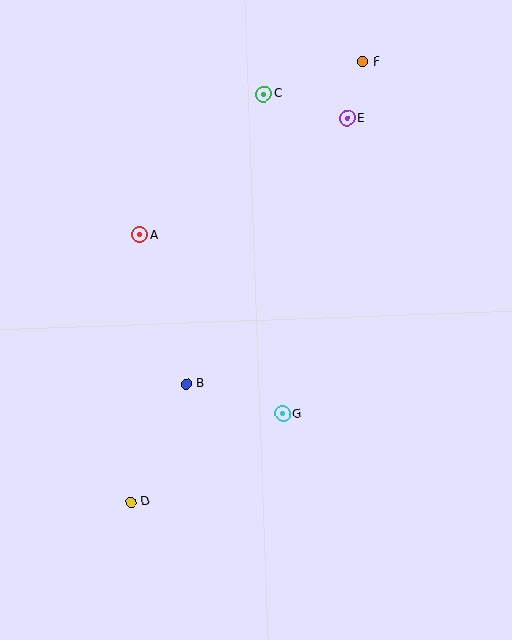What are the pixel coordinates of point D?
Point D is at (131, 502).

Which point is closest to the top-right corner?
Point F is closest to the top-right corner.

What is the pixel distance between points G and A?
The distance between G and A is 229 pixels.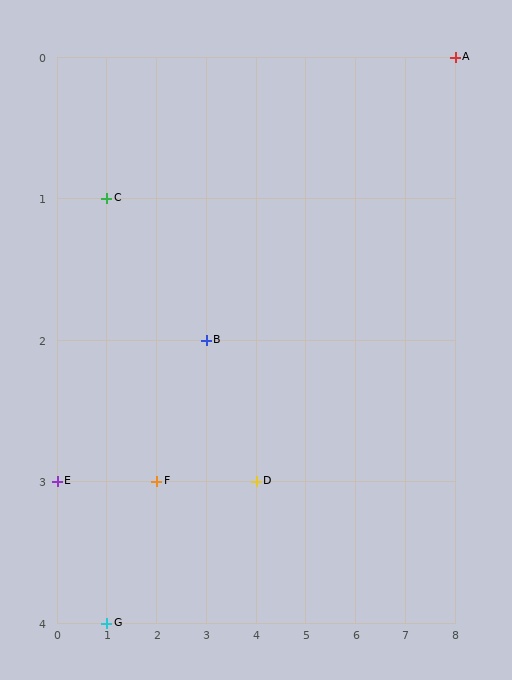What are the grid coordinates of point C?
Point C is at grid coordinates (1, 1).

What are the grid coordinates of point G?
Point G is at grid coordinates (1, 4).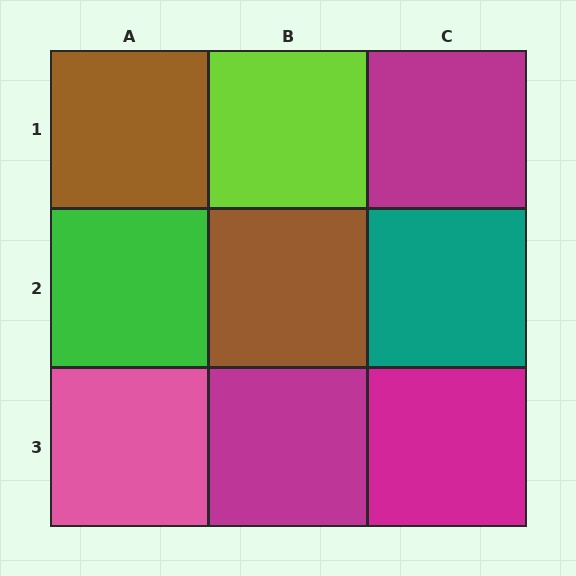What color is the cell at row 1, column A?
Brown.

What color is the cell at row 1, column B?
Lime.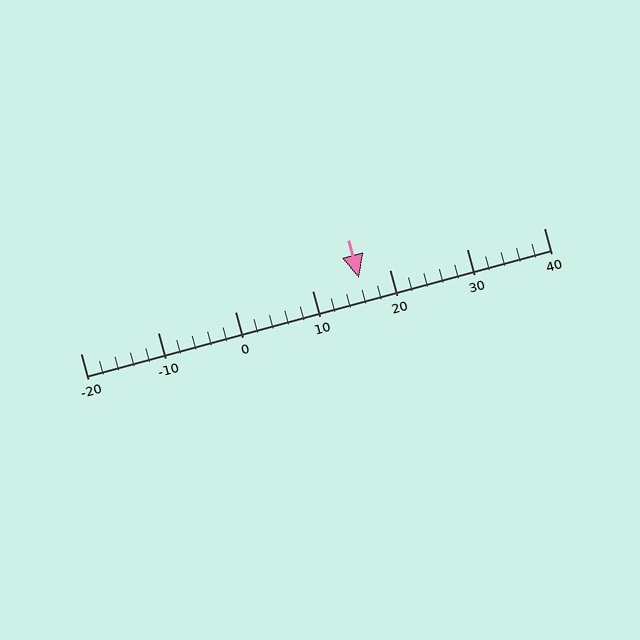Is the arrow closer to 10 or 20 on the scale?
The arrow is closer to 20.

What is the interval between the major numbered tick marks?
The major tick marks are spaced 10 units apart.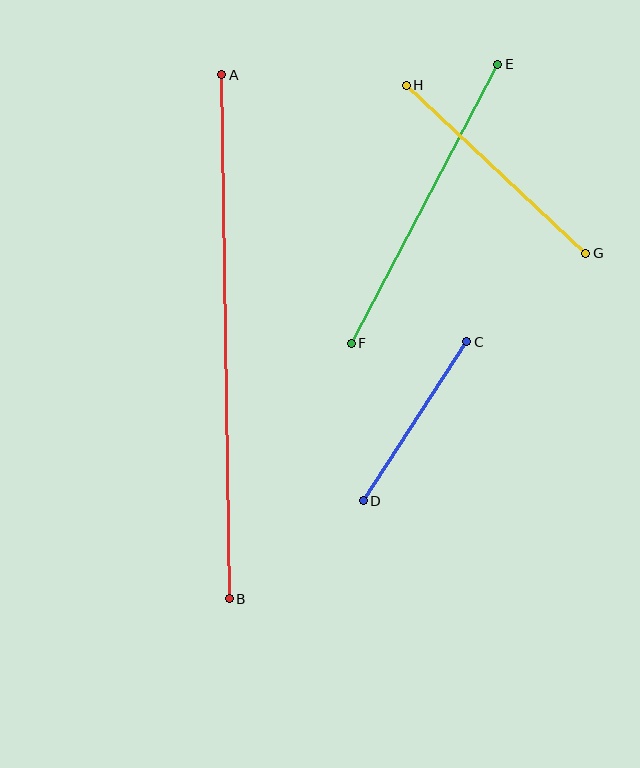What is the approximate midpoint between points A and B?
The midpoint is at approximately (225, 337) pixels.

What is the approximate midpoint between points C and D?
The midpoint is at approximately (415, 421) pixels.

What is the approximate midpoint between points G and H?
The midpoint is at approximately (496, 169) pixels.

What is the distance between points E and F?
The distance is approximately 315 pixels.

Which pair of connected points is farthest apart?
Points A and B are farthest apart.